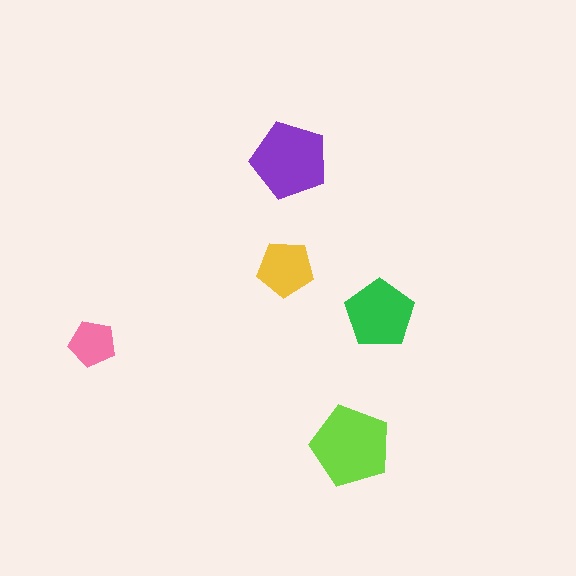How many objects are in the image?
There are 5 objects in the image.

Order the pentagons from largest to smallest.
the lime one, the purple one, the green one, the yellow one, the pink one.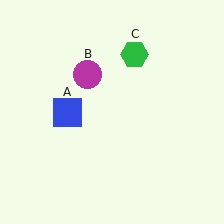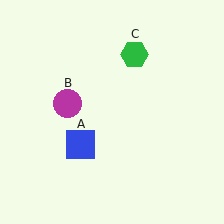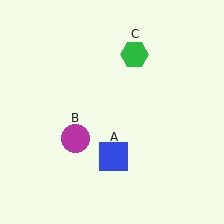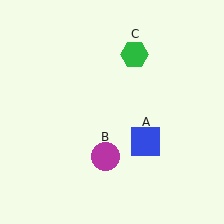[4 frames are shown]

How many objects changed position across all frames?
2 objects changed position: blue square (object A), magenta circle (object B).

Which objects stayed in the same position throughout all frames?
Green hexagon (object C) remained stationary.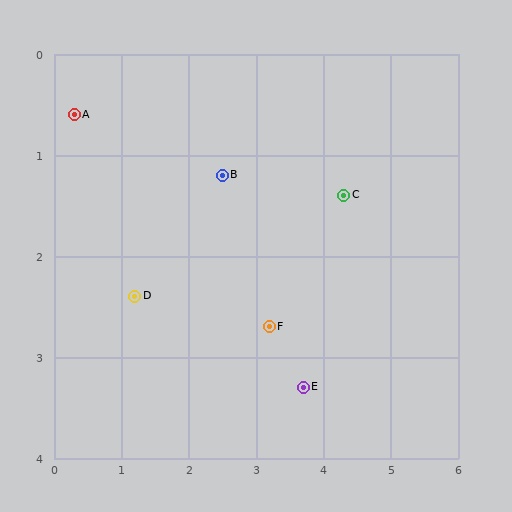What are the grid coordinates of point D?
Point D is at approximately (1.2, 2.4).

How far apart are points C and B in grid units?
Points C and B are about 1.8 grid units apart.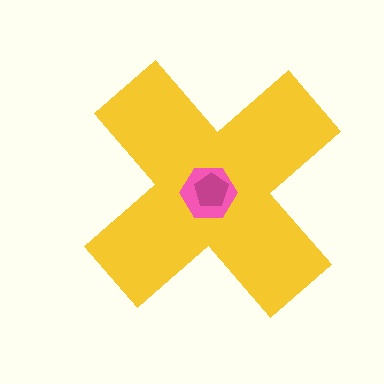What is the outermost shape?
The yellow cross.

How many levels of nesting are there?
3.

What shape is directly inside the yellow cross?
The pink hexagon.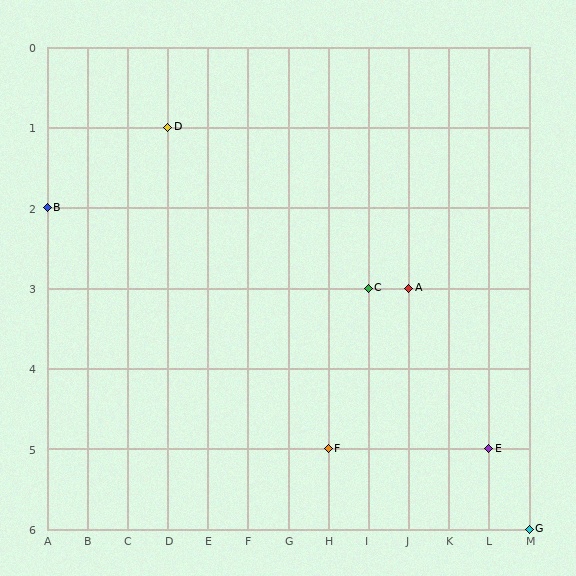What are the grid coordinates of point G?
Point G is at grid coordinates (M, 6).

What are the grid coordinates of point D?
Point D is at grid coordinates (D, 1).